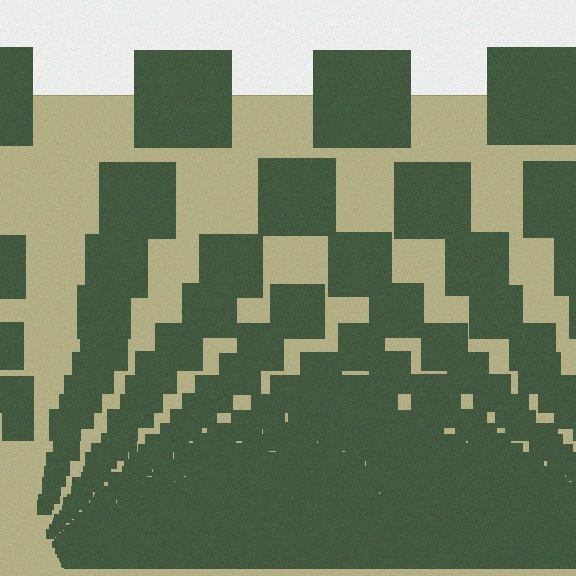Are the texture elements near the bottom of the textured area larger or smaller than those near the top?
Smaller. The gradient is inverted — elements near the bottom are smaller and denser.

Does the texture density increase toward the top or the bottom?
Density increases toward the bottom.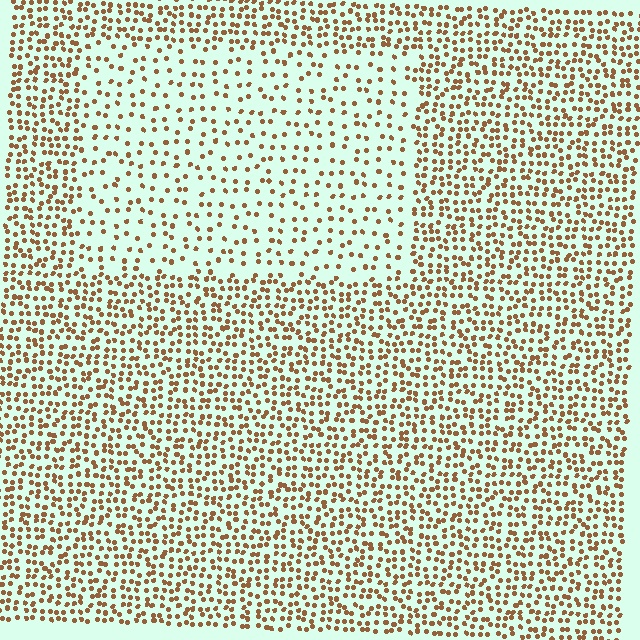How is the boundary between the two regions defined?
The boundary is defined by a change in element density (approximately 2.2x ratio). All elements are the same color, size, and shape.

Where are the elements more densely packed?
The elements are more densely packed outside the rectangle boundary.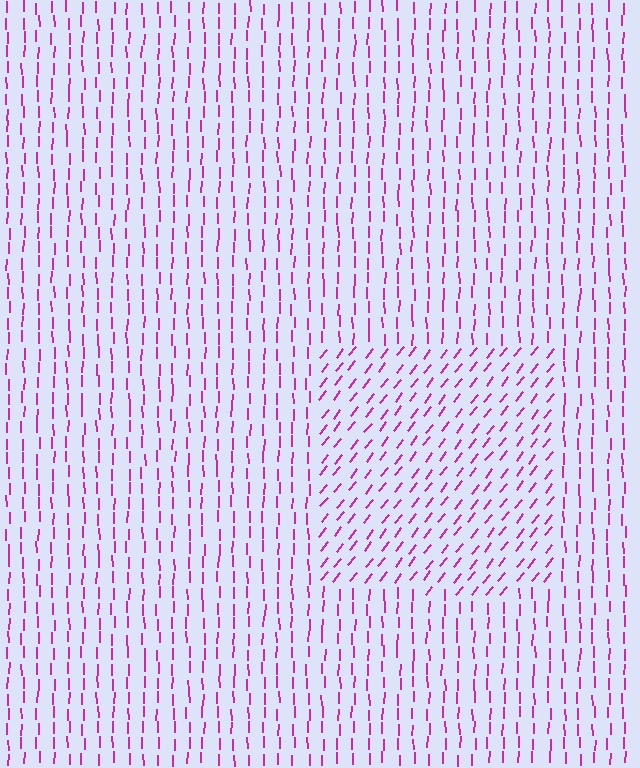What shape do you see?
I see a rectangle.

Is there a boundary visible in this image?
Yes, there is a texture boundary formed by a change in line orientation.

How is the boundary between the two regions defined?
The boundary is defined purely by a change in line orientation (approximately 38 degrees difference). All lines are the same color and thickness.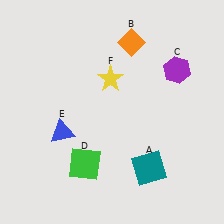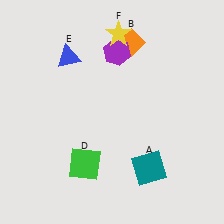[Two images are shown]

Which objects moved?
The objects that moved are: the purple hexagon (C), the blue triangle (E), the yellow star (F).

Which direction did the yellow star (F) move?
The yellow star (F) moved up.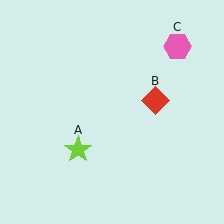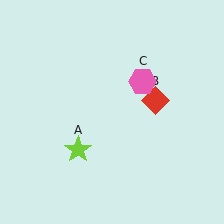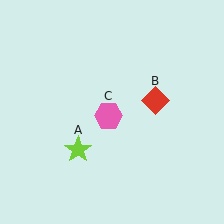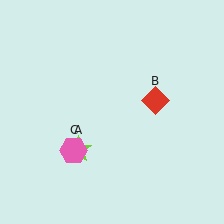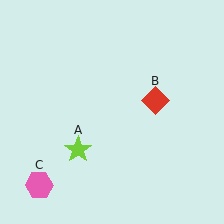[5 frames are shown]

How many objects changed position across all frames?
1 object changed position: pink hexagon (object C).